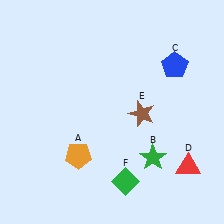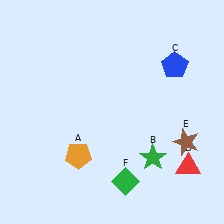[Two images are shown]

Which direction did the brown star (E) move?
The brown star (E) moved right.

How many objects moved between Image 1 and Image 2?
1 object moved between the two images.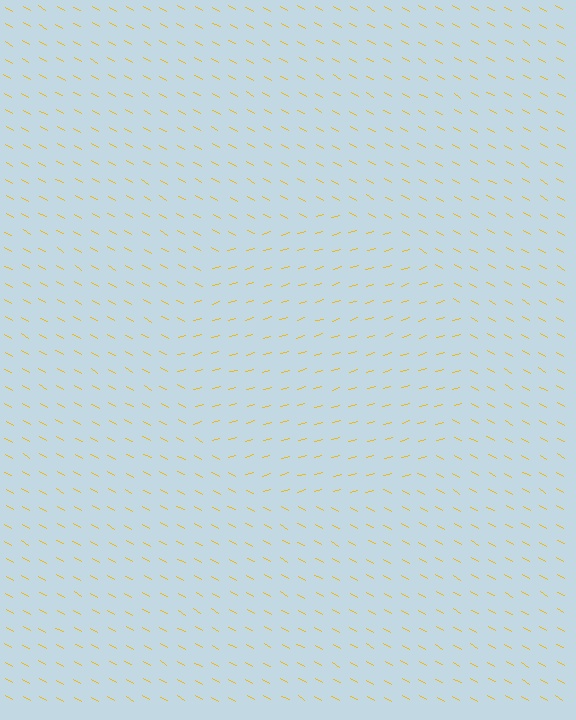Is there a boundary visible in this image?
Yes, there is a texture boundary formed by a change in line orientation.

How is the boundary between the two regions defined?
The boundary is defined purely by a change in line orientation (approximately 45 degrees difference). All lines are the same color and thickness.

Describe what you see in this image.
The image is filled with small yellow line segments. A circle region in the image has lines oriented differently from the surrounding lines, creating a visible texture boundary.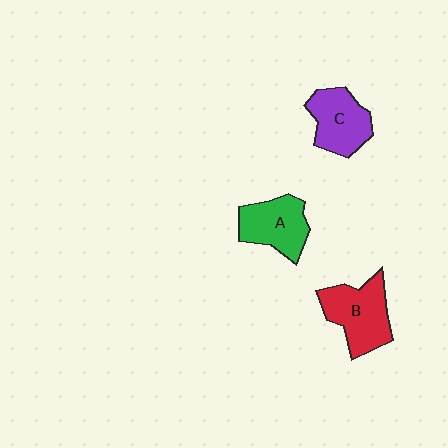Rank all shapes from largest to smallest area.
From largest to smallest: B (red), C (purple), A (green).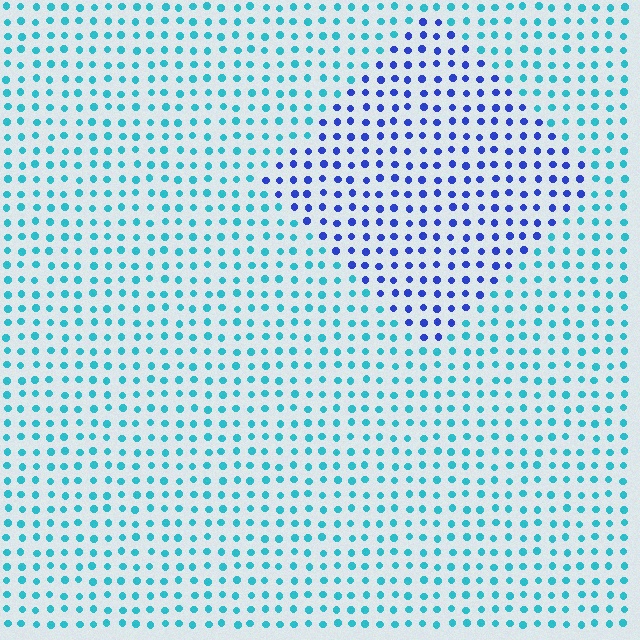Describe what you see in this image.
The image is filled with small cyan elements in a uniform arrangement. A diamond-shaped region is visible where the elements are tinted to a slightly different hue, forming a subtle color boundary.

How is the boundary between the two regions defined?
The boundary is defined purely by a slight shift in hue (about 48 degrees). Spacing, size, and orientation are identical on both sides.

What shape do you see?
I see a diamond.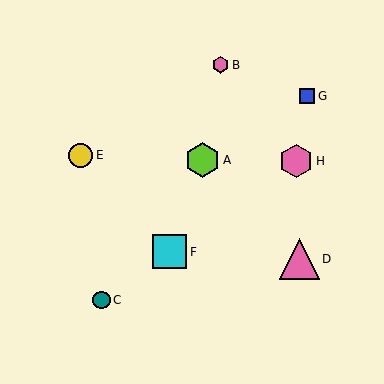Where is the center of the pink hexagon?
The center of the pink hexagon is at (220, 65).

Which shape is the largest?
The pink triangle (labeled D) is the largest.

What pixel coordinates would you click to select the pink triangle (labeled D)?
Click at (299, 259) to select the pink triangle D.